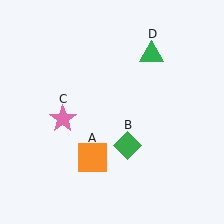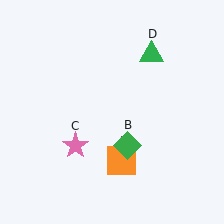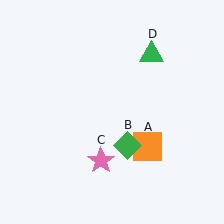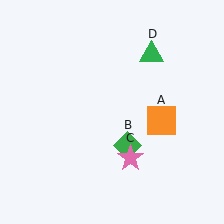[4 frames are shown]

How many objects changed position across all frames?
2 objects changed position: orange square (object A), pink star (object C).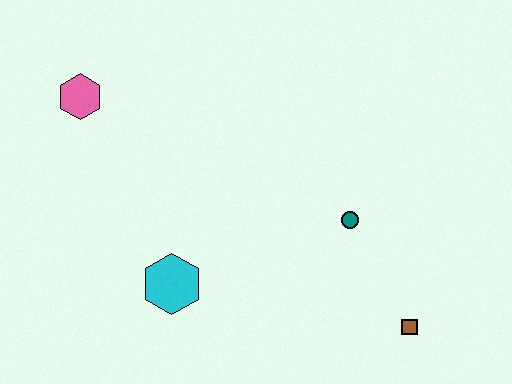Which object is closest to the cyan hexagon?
The teal circle is closest to the cyan hexagon.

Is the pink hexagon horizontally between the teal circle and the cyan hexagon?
No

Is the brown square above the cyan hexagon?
No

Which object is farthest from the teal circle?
The pink hexagon is farthest from the teal circle.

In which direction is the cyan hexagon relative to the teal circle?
The cyan hexagon is to the left of the teal circle.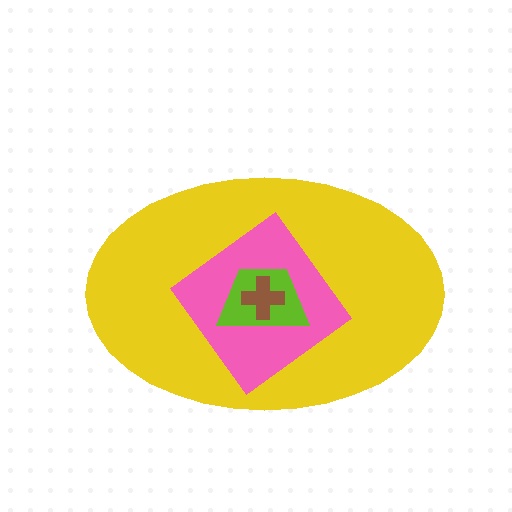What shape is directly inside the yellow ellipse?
The pink diamond.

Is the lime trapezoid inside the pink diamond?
Yes.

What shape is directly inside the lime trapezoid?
The brown cross.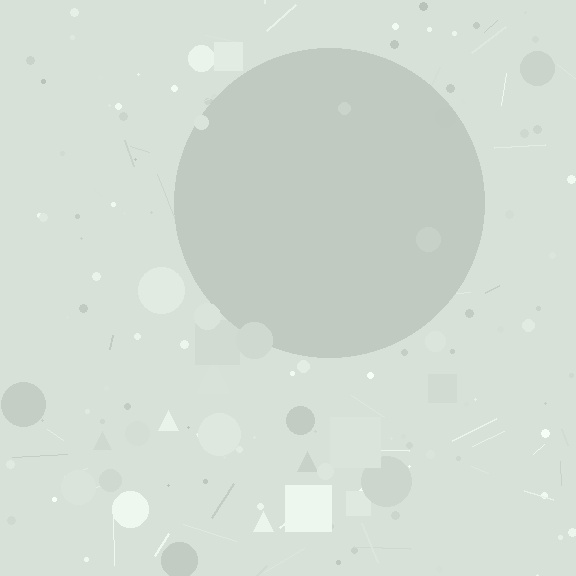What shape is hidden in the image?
A circle is hidden in the image.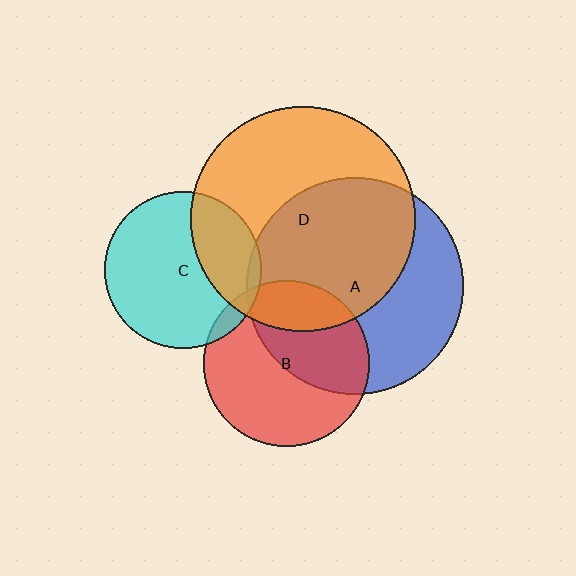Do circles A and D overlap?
Yes.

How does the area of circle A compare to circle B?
Approximately 1.7 times.